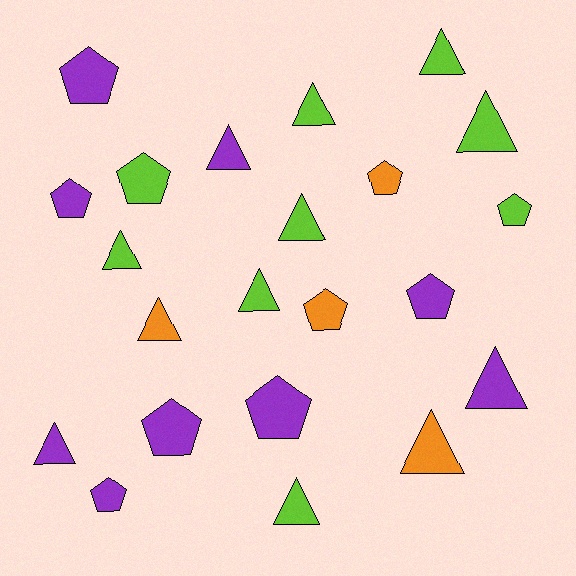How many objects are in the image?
There are 22 objects.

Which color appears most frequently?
Lime, with 9 objects.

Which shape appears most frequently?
Triangle, with 12 objects.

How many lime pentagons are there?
There are 2 lime pentagons.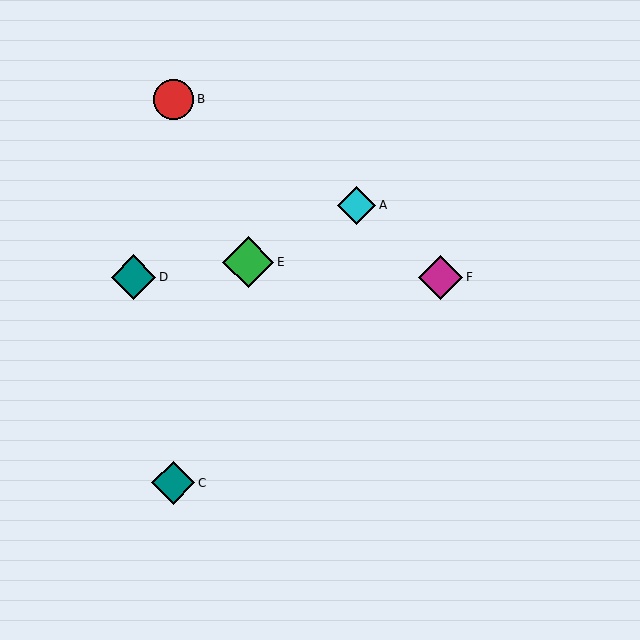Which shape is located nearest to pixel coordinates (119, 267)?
The teal diamond (labeled D) at (133, 277) is nearest to that location.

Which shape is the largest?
The green diamond (labeled E) is the largest.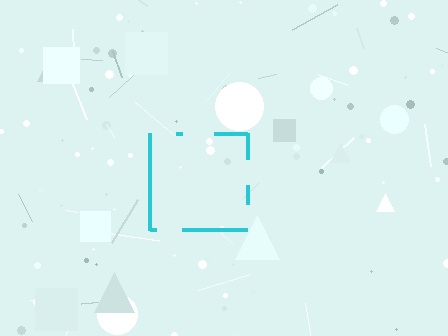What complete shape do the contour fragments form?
The contour fragments form a square.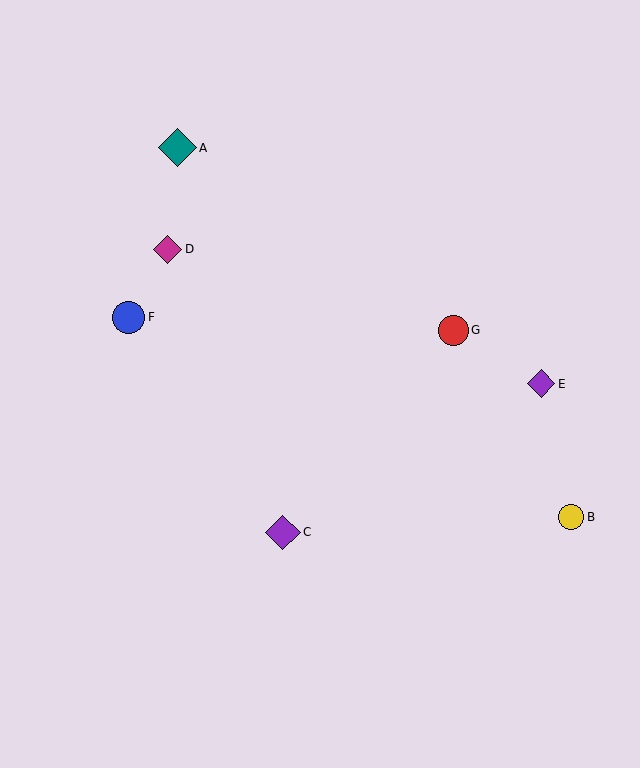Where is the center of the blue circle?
The center of the blue circle is at (128, 317).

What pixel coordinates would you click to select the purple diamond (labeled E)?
Click at (541, 384) to select the purple diamond E.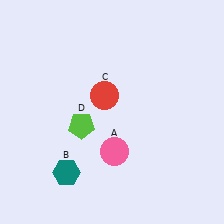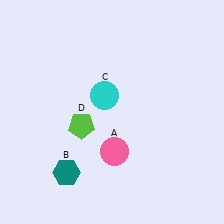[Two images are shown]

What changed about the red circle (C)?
In Image 1, C is red. In Image 2, it changed to cyan.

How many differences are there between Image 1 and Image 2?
There is 1 difference between the two images.